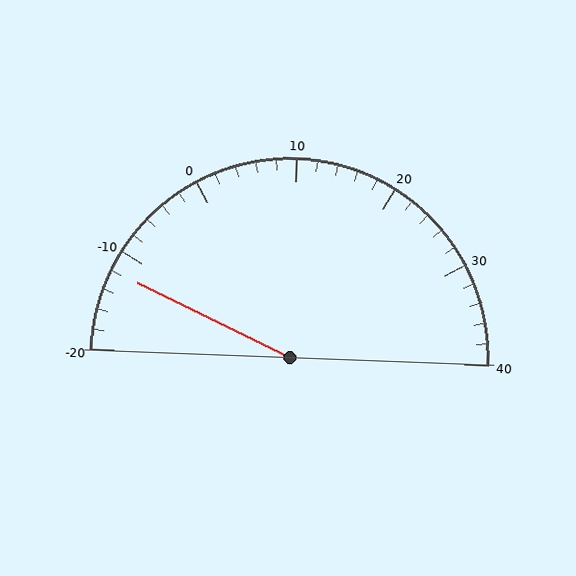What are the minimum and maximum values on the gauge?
The gauge ranges from -20 to 40.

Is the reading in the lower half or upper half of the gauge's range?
The reading is in the lower half of the range (-20 to 40).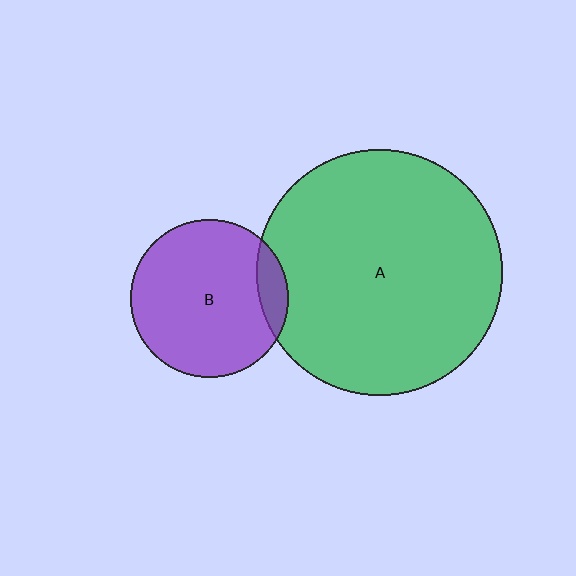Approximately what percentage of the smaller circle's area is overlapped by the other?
Approximately 10%.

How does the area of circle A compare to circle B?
Approximately 2.4 times.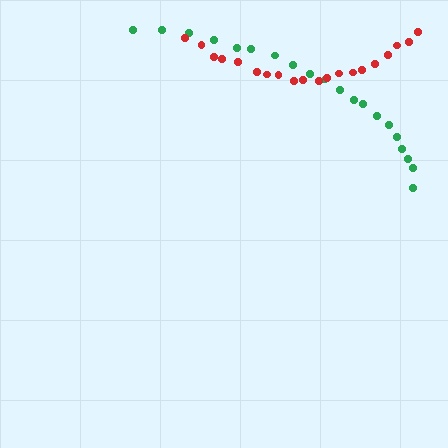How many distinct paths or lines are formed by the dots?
There are 2 distinct paths.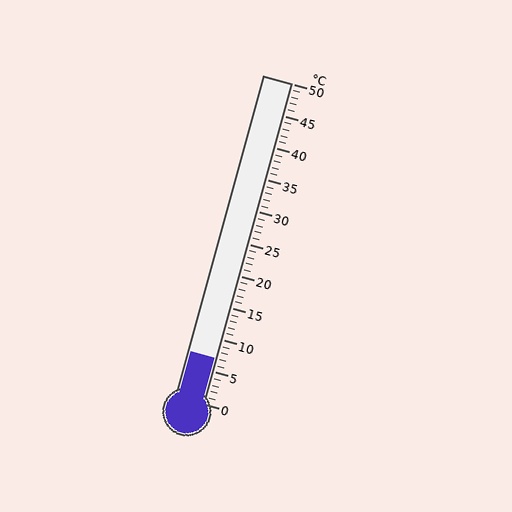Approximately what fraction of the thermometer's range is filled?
The thermometer is filled to approximately 15% of its range.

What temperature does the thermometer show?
The thermometer shows approximately 7°C.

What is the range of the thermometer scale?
The thermometer scale ranges from 0°C to 50°C.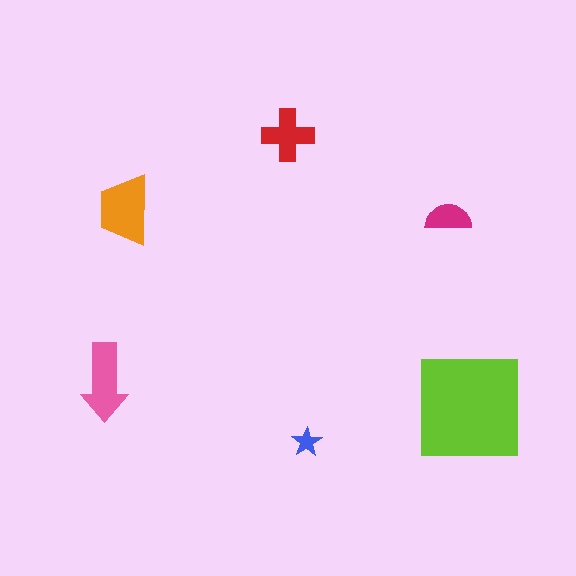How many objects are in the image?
There are 6 objects in the image.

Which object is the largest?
The lime square.